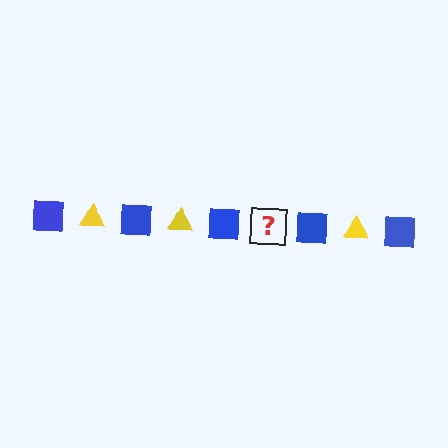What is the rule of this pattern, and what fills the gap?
The rule is that the pattern alternates between blue square and yellow triangle. The gap should be filled with a yellow triangle.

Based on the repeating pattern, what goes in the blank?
The blank should be a yellow triangle.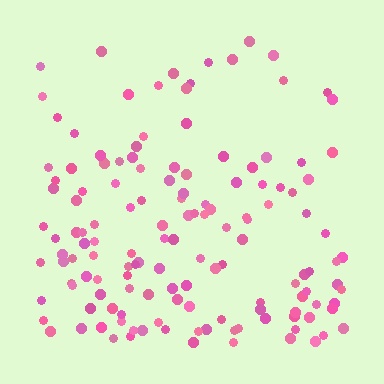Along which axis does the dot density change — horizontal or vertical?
Vertical.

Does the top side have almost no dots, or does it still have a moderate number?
Still a moderate number, just noticeably fewer than the bottom.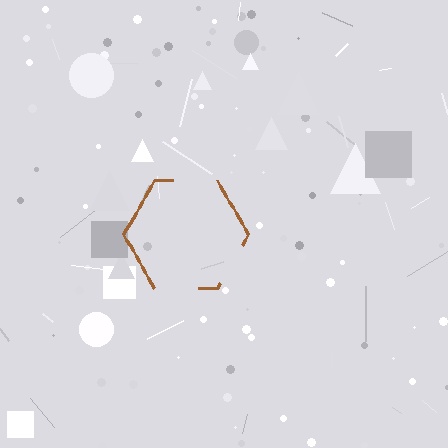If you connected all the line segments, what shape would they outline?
They would outline a hexagon.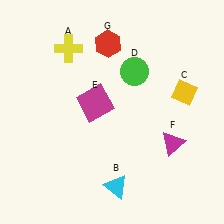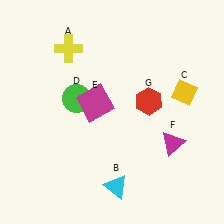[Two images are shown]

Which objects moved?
The objects that moved are: the green circle (D), the red hexagon (G).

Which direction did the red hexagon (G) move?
The red hexagon (G) moved down.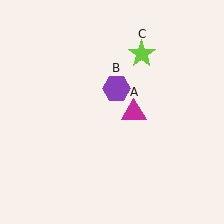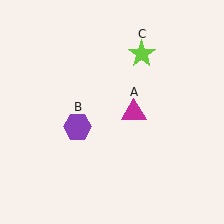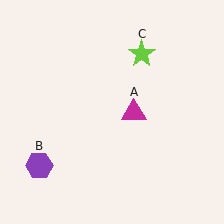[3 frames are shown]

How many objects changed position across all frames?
1 object changed position: purple hexagon (object B).